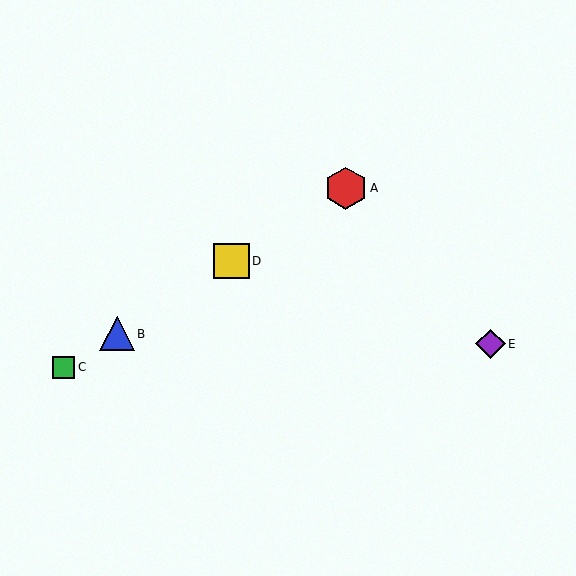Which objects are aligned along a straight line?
Objects A, B, C, D are aligned along a straight line.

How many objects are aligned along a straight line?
4 objects (A, B, C, D) are aligned along a straight line.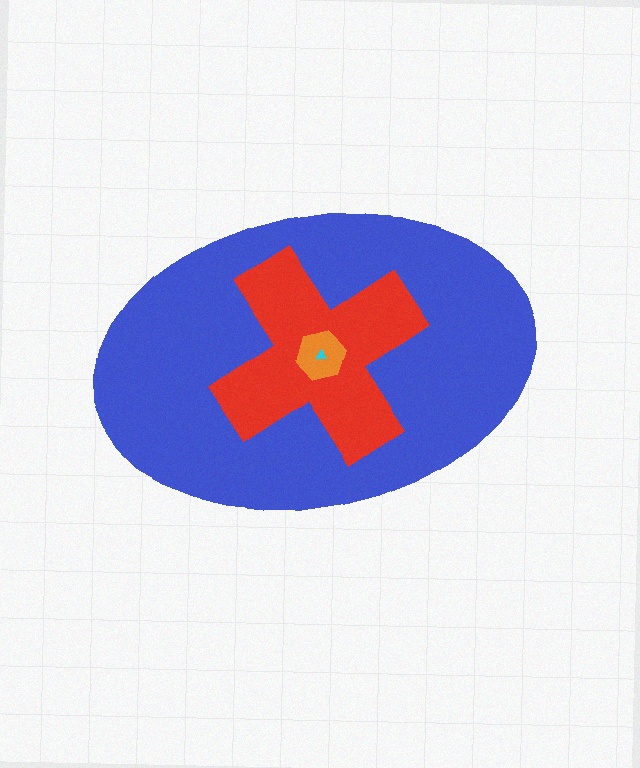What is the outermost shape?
The blue ellipse.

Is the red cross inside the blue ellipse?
Yes.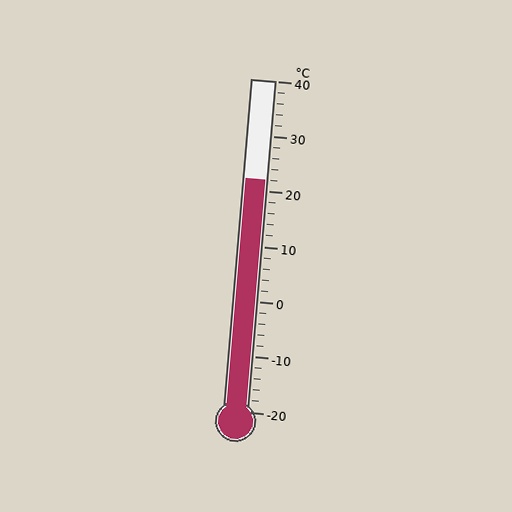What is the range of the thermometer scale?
The thermometer scale ranges from -20°C to 40°C.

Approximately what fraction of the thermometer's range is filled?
The thermometer is filled to approximately 70% of its range.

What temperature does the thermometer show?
The thermometer shows approximately 22°C.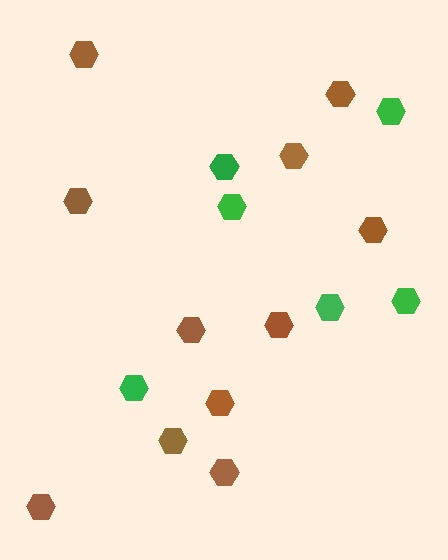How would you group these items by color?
There are 2 groups: one group of brown hexagons (11) and one group of green hexagons (6).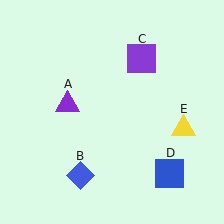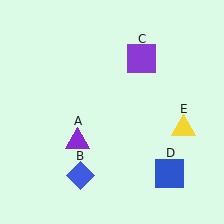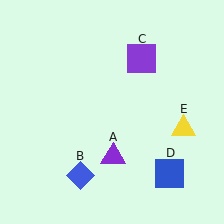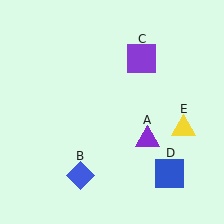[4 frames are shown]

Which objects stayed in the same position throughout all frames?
Blue diamond (object B) and purple square (object C) and blue square (object D) and yellow triangle (object E) remained stationary.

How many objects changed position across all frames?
1 object changed position: purple triangle (object A).